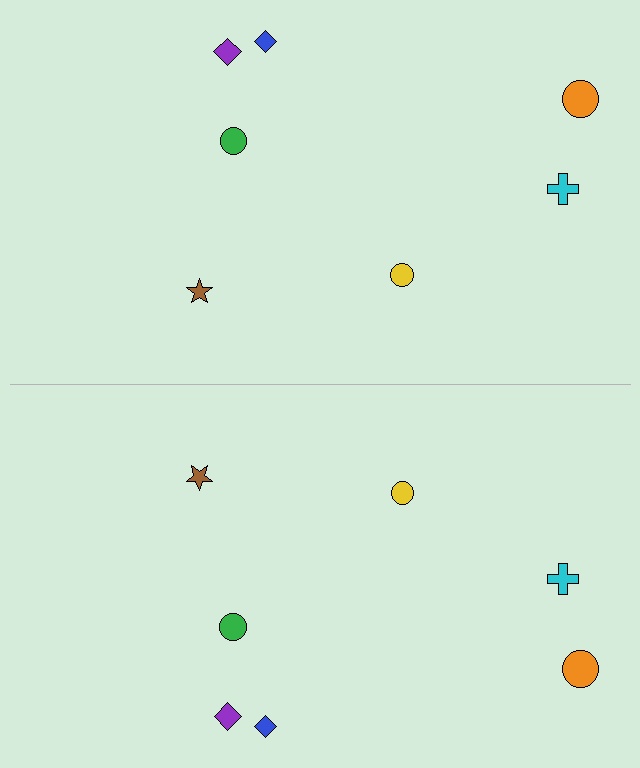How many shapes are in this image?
There are 14 shapes in this image.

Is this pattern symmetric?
Yes, this pattern has bilateral (reflection) symmetry.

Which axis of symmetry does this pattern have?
The pattern has a horizontal axis of symmetry running through the center of the image.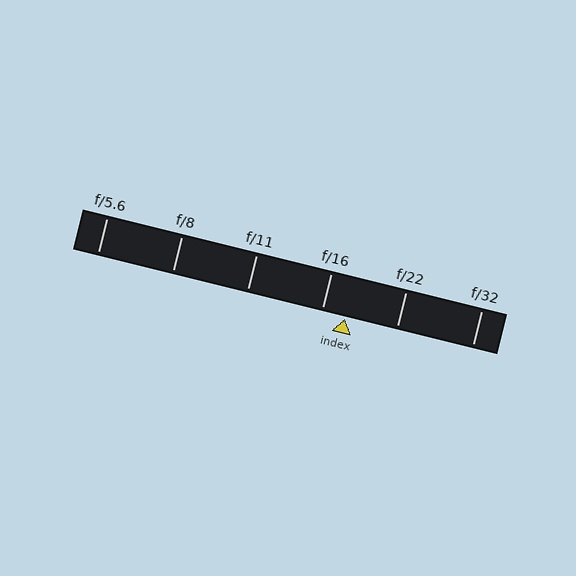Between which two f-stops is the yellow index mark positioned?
The index mark is between f/16 and f/22.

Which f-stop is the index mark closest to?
The index mark is closest to f/16.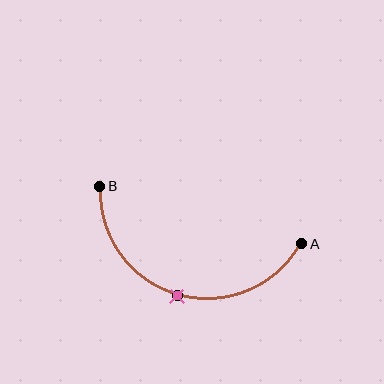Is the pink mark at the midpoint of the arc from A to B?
Yes. The pink mark lies on the arc at equal arc-length from both A and B — it is the arc midpoint.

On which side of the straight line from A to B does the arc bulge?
The arc bulges below the straight line connecting A and B.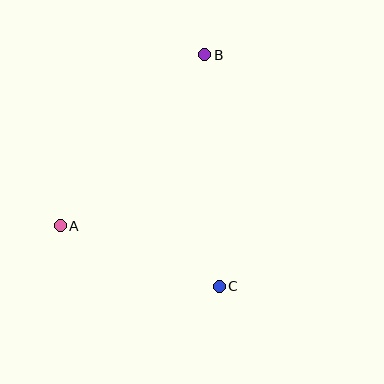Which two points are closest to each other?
Points A and C are closest to each other.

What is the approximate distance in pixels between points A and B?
The distance between A and B is approximately 224 pixels.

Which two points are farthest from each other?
Points B and C are farthest from each other.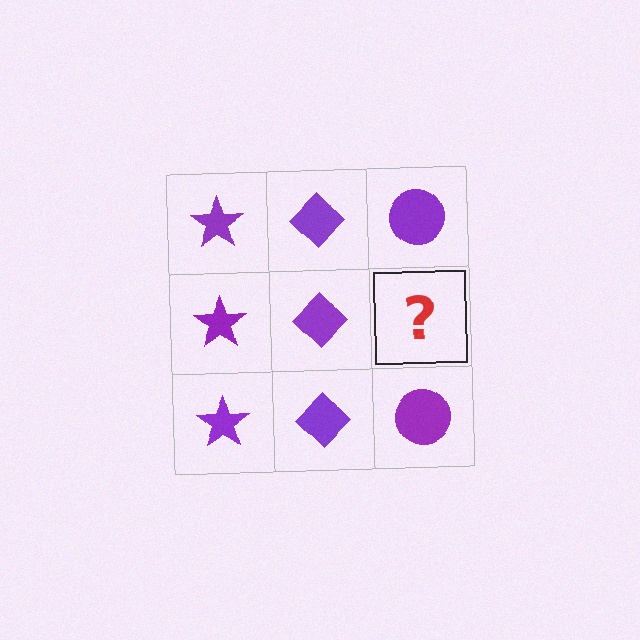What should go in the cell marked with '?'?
The missing cell should contain a purple circle.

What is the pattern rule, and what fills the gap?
The rule is that each column has a consistent shape. The gap should be filled with a purple circle.